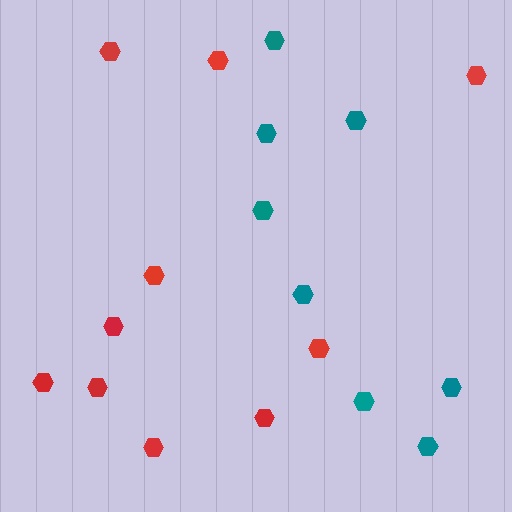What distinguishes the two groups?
There are 2 groups: one group of teal hexagons (8) and one group of red hexagons (10).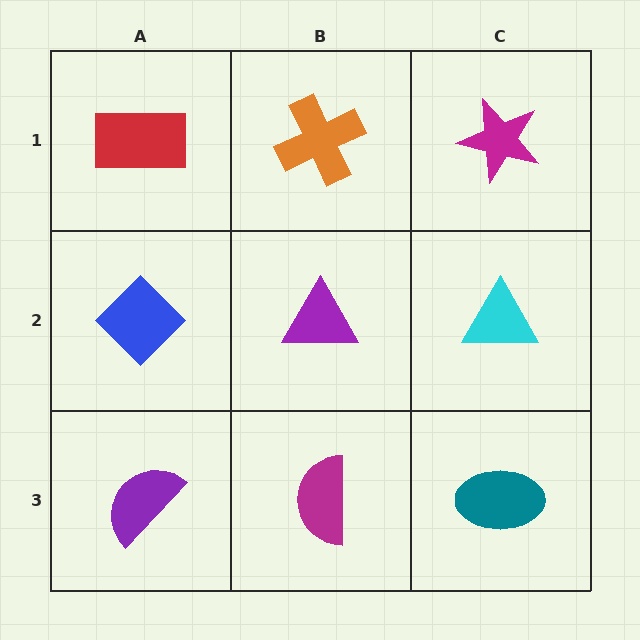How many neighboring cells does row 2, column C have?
3.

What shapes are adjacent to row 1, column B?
A purple triangle (row 2, column B), a red rectangle (row 1, column A), a magenta star (row 1, column C).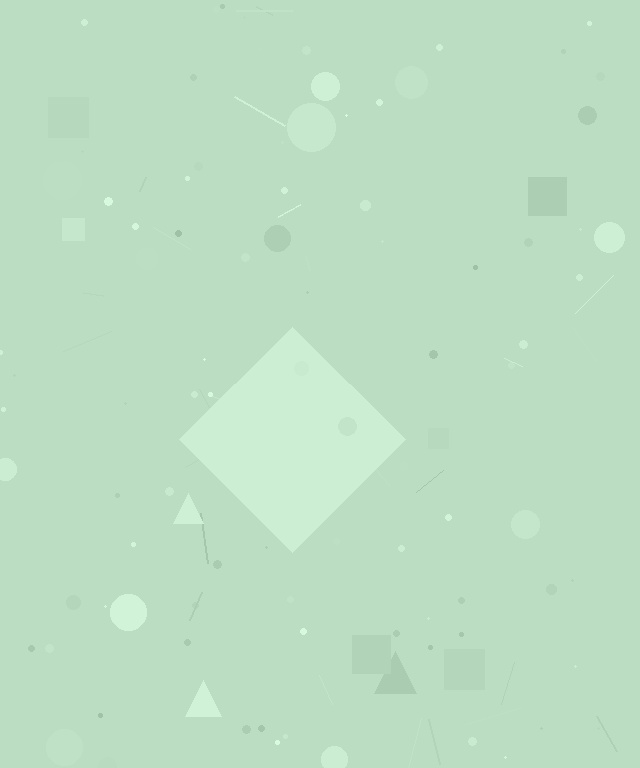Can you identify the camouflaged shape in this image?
The camouflaged shape is a diamond.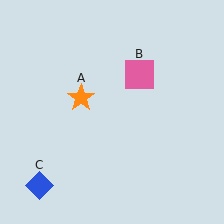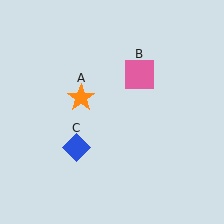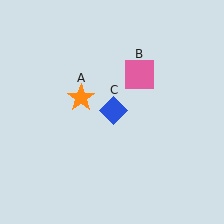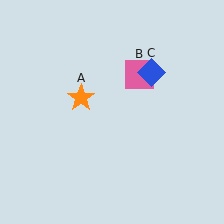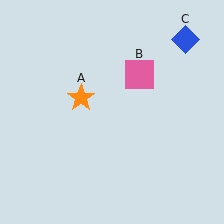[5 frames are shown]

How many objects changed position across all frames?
1 object changed position: blue diamond (object C).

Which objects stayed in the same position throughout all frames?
Orange star (object A) and pink square (object B) remained stationary.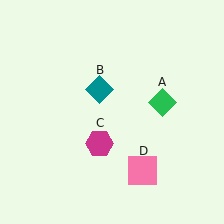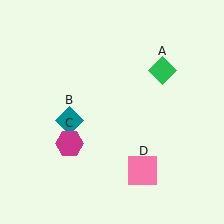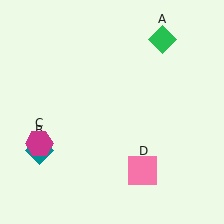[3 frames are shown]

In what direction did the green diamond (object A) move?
The green diamond (object A) moved up.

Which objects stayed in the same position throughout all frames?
Pink square (object D) remained stationary.